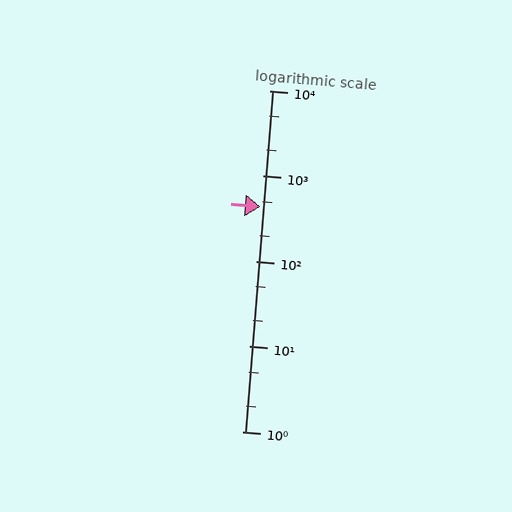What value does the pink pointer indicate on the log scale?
The pointer indicates approximately 430.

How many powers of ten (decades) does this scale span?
The scale spans 4 decades, from 1 to 10000.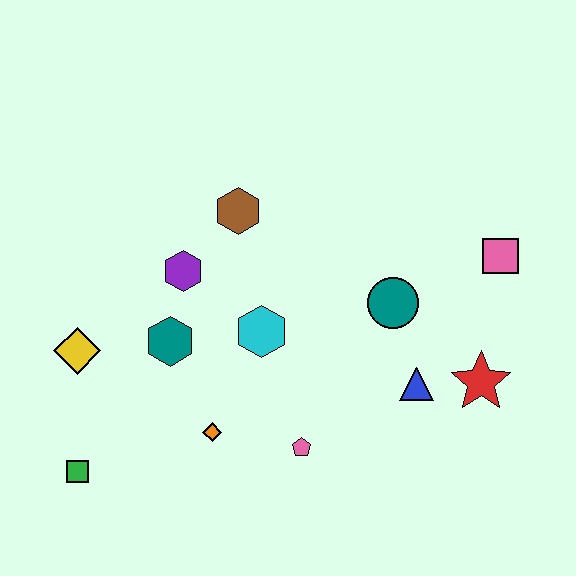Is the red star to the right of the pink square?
No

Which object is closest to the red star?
The blue triangle is closest to the red star.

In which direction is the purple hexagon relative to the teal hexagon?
The purple hexagon is above the teal hexagon.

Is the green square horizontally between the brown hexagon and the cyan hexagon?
No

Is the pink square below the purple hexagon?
No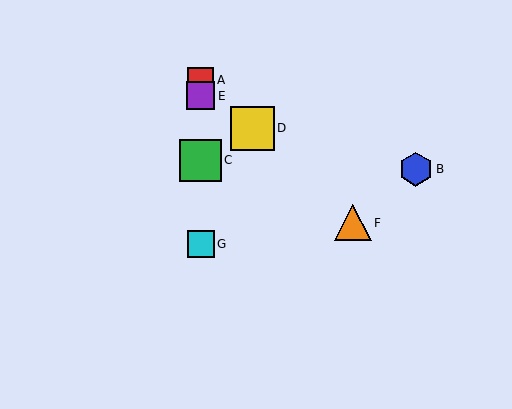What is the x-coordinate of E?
Object E is at x≈201.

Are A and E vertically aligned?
Yes, both are at x≈201.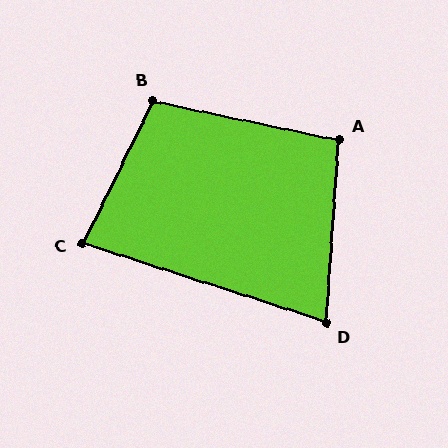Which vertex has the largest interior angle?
B, at approximately 104 degrees.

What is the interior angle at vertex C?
Approximately 82 degrees (acute).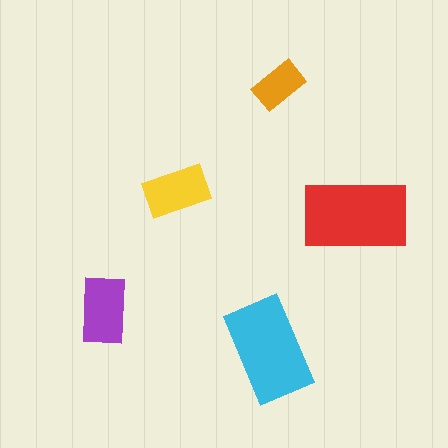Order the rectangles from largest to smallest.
the red one, the cyan one, the purple one, the yellow one, the orange one.